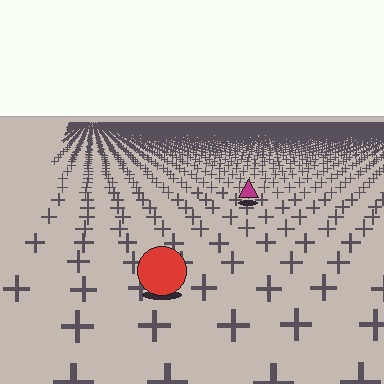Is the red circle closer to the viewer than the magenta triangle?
Yes. The red circle is closer — you can tell from the texture gradient: the ground texture is coarser near it.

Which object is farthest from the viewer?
The magenta triangle is farthest from the viewer. It appears smaller and the ground texture around it is denser.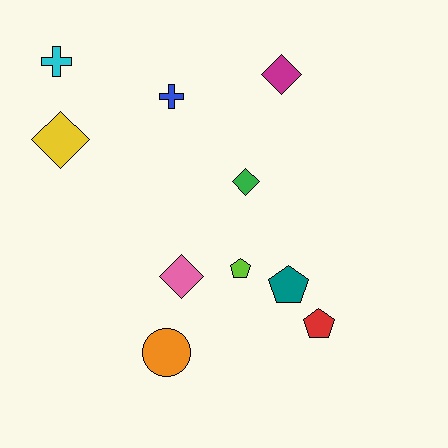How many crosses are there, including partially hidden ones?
There are 2 crosses.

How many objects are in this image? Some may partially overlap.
There are 10 objects.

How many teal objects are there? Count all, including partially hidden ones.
There is 1 teal object.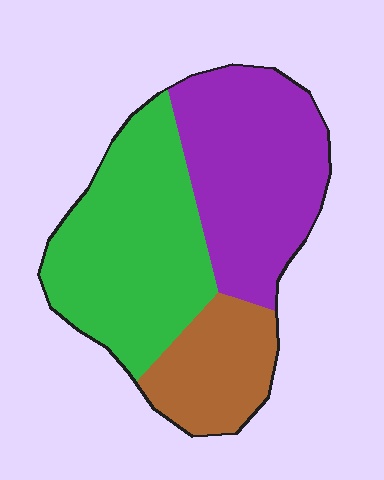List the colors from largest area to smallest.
From largest to smallest: green, purple, brown.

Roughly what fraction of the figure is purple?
Purple covers about 40% of the figure.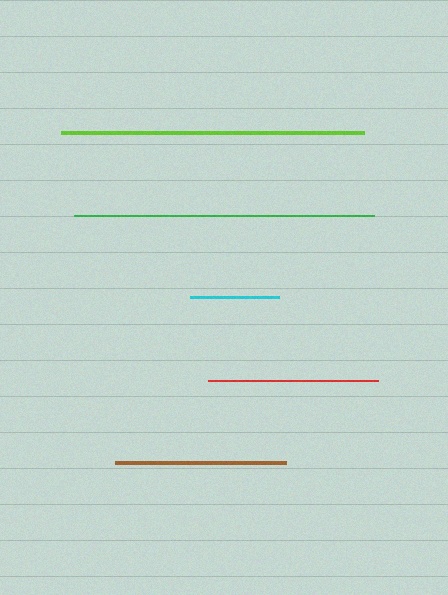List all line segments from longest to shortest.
From longest to shortest: lime, green, brown, red, cyan.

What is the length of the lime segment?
The lime segment is approximately 302 pixels long.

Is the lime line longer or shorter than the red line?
The lime line is longer than the red line.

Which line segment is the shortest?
The cyan line is the shortest at approximately 89 pixels.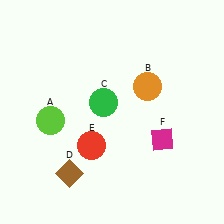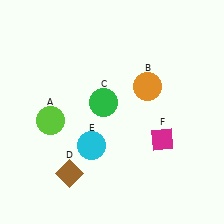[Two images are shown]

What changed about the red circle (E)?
In Image 1, E is red. In Image 2, it changed to cyan.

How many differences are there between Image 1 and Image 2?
There is 1 difference between the two images.